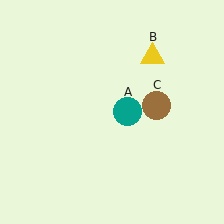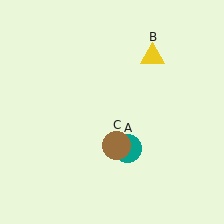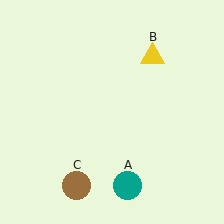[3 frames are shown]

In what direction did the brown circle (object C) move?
The brown circle (object C) moved down and to the left.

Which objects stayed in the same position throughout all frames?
Yellow triangle (object B) remained stationary.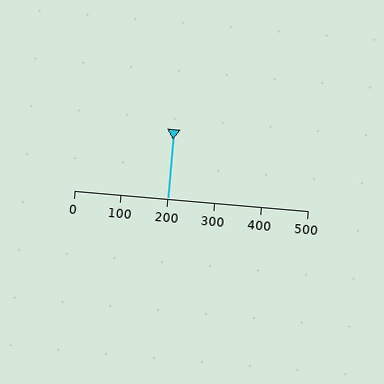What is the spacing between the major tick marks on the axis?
The major ticks are spaced 100 apart.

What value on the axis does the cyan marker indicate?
The marker indicates approximately 200.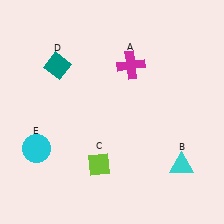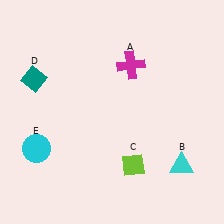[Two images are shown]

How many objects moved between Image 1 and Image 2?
2 objects moved between the two images.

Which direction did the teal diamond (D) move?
The teal diamond (D) moved left.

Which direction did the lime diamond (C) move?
The lime diamond (C) moved right.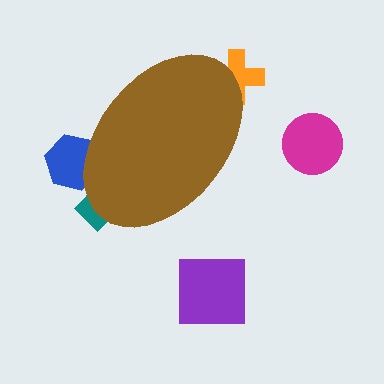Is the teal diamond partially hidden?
Yes, the teal diamond is partially hidden behind the brown ellipse.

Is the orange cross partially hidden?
Yes, the orange cross is partially hidden behind the brown ellipse.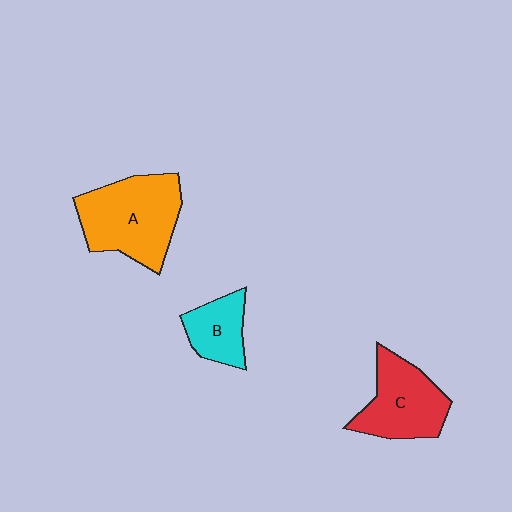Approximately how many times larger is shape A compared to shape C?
Approximately 1.3 times.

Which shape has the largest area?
Shape A (orange).